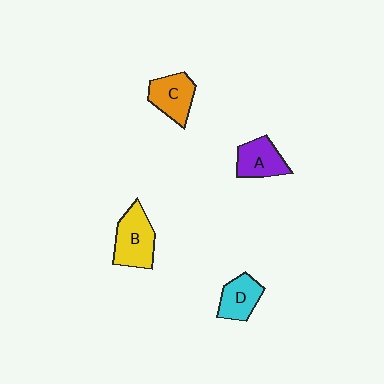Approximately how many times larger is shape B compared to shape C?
Approximately 1.2 times.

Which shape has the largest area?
Shape B (yellow).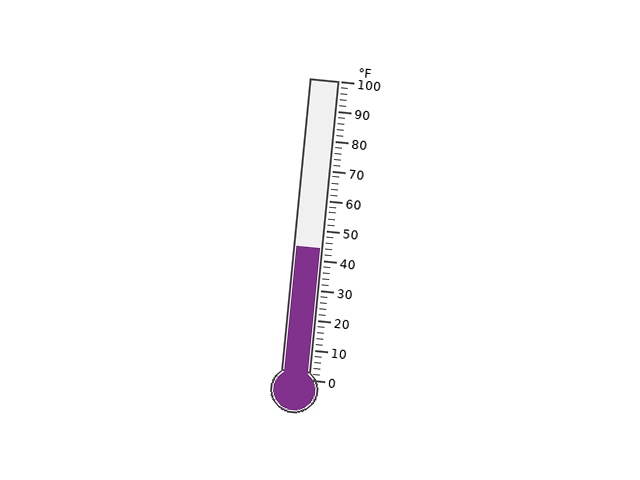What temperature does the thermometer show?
The thermometer shows approximately 44°F.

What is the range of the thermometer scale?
The thermometer scale ranges from 0°F to 100°F.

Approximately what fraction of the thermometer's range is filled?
The thermometer is filled to approximately 45% of its range.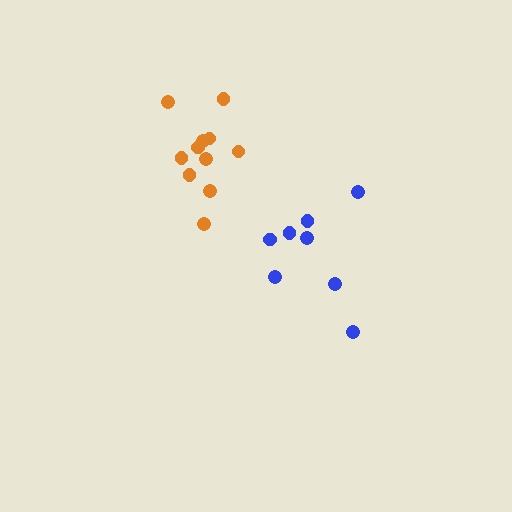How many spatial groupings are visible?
There are 2 spatial groupings.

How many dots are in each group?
Group 1: 8 dots, Group 2: 11 dots (19 total).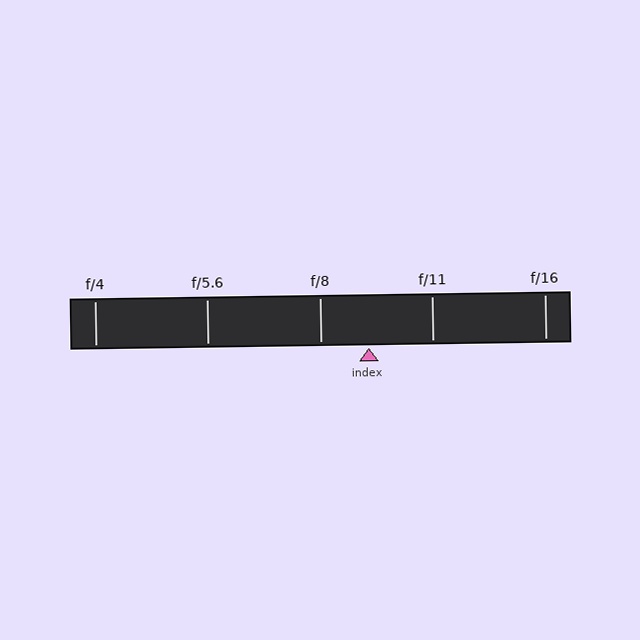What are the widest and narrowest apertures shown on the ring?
The widest aperture shown is f/4 and the narrowest is f/16.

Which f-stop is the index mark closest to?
The index mark is closest to f/8.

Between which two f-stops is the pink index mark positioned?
The index mark is between f/8 and f/11.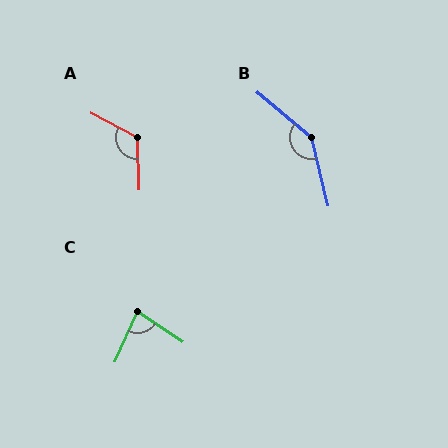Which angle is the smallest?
C, at approximately 80 degrees.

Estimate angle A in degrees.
Approximately 119 degrees.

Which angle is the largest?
B, at approximately 144 degrees.